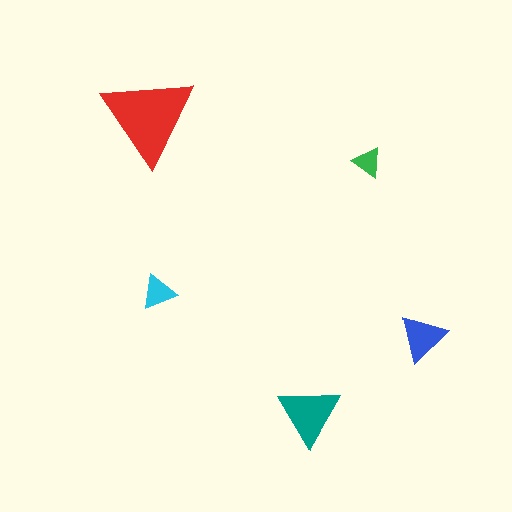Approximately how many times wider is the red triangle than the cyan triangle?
About 2.5 times wider.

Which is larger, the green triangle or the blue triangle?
The blue one.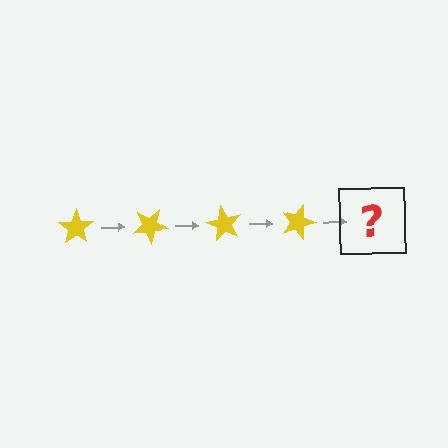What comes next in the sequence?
The next element should be a yellow star rotated 120 degrees.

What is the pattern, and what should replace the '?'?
The pattern is that the star rotates 30 degrees each step. The '?' should be a yellow star rotated 120 degrees.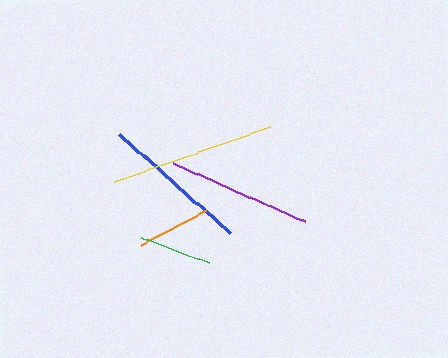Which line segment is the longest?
The yellow line is the longest at approximately 166 pixels.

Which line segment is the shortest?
The green line is the shortest at approximately 72 pixels.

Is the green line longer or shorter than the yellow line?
The yellow line is longer than the green line.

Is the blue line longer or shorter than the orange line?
The blue line is longer than the orange line.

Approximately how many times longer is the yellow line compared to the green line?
The yellow line is approximately 2.3 times the length of the green line.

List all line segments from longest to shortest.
From longest to shortest: yellow, blue, purple, orange, green.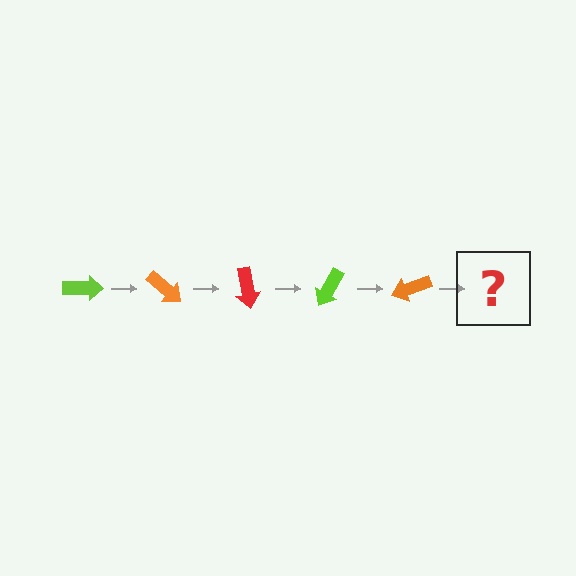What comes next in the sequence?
The next element should be a red arrow, rotated 200 degrees from the start.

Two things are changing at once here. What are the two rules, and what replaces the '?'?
The two rules are that it rotates 40 degrees each step and the color cycles through lime, orange, and red. The '?' should be a red arrow, rotated 200 degrees from the start.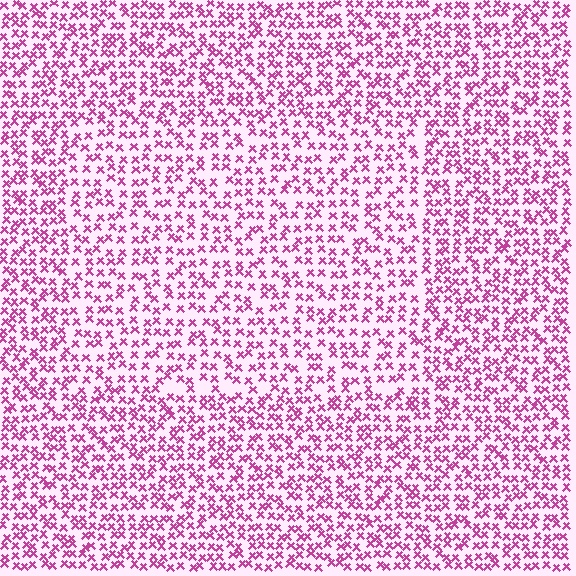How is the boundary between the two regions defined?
The boundary is defined by a change in element density (approximately 1.4x ratio). All elements are the same color, size, and shape.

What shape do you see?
I see a rectangle.